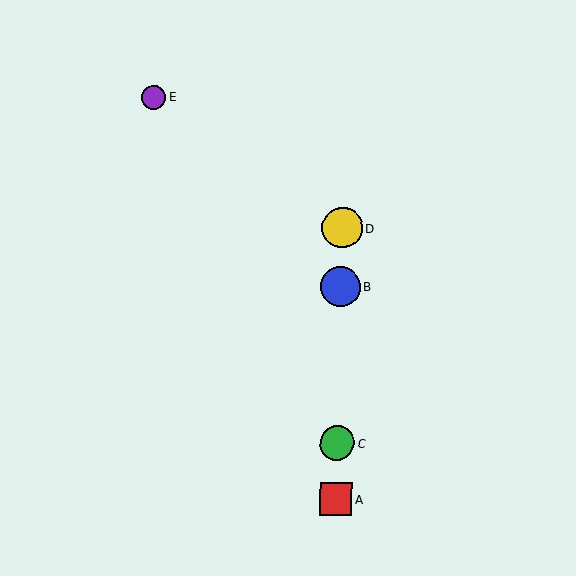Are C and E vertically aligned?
No, C is at x≈337 and E is at x≈154.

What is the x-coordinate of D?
Object D is at x≈342.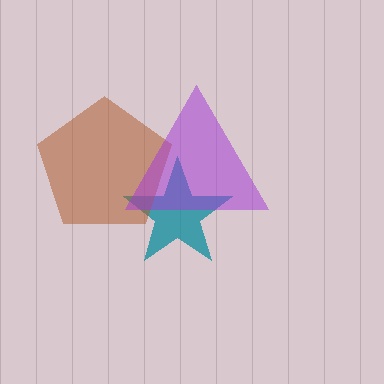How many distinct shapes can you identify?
There are 3 distinct shapes: a teal star, a brown pentagon, a purple triangle.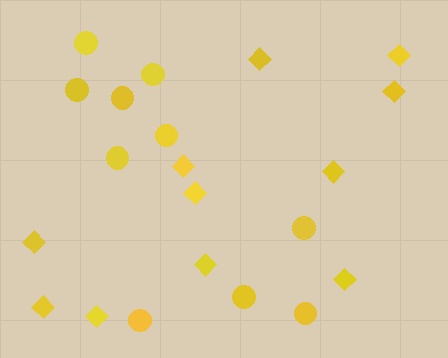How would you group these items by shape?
There are 2 groups: one group of diamonds (11) and one group of circles (10).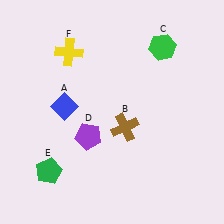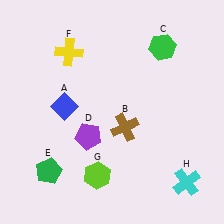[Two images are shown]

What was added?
A lime hexagon (G), a cyan cross (H) were added in Image 2.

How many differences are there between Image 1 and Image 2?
There are 2 differences between the two images.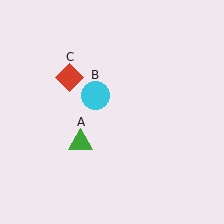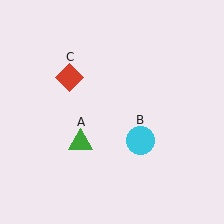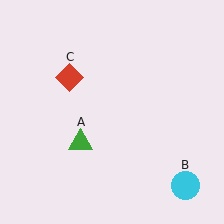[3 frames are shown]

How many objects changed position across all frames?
1 object changed position: cyan circle (object B).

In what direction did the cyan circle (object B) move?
The cyan circle (object B) moved down and to the right.